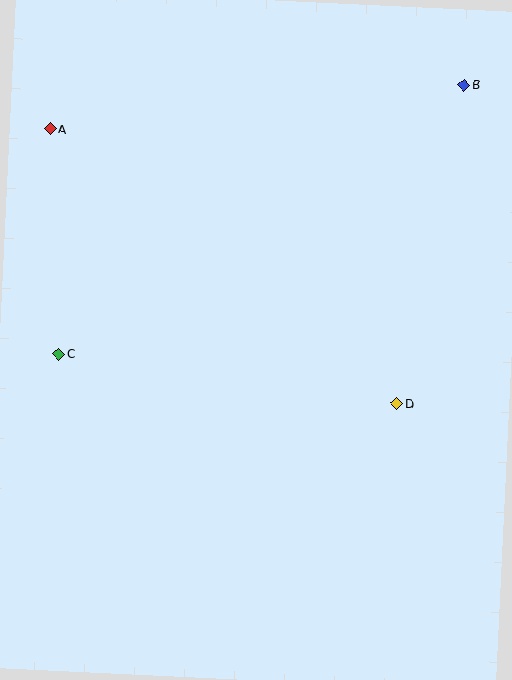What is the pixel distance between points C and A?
The distance between C and A is 225 pixels.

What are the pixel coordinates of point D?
Point D is at (397, 404).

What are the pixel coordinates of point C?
Point C is at (59, 354).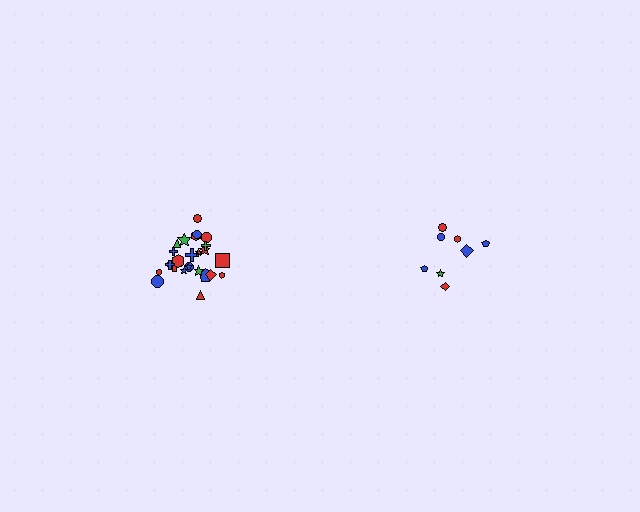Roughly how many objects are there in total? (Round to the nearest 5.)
Roughly 35 objects in total.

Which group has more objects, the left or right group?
The left group.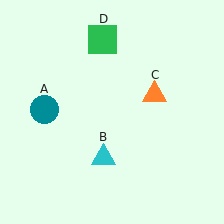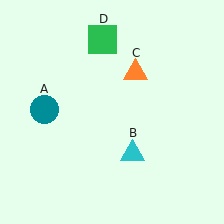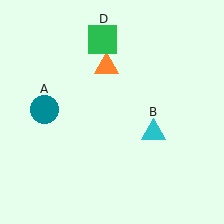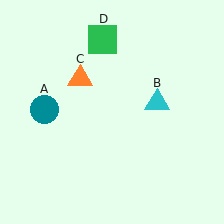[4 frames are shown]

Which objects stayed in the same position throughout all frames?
Teal circle (object A) and green square (object D) remained stationary.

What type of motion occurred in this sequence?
The cyan triangle (object B), orange triangle (object C) rotated counterclockwise around the center of the scene.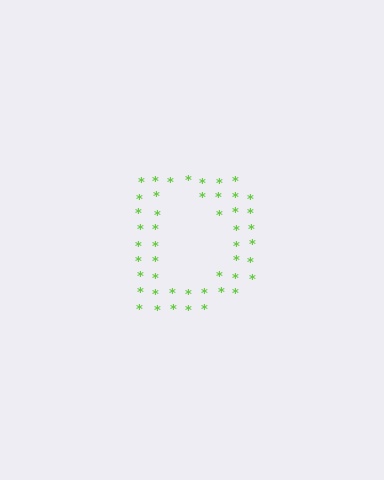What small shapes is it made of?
It is made of small asterisks.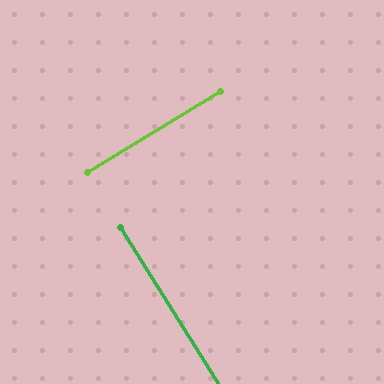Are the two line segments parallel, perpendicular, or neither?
Perpendicular — they meet at approximately 89°.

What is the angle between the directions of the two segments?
Approximately 89 degrees.